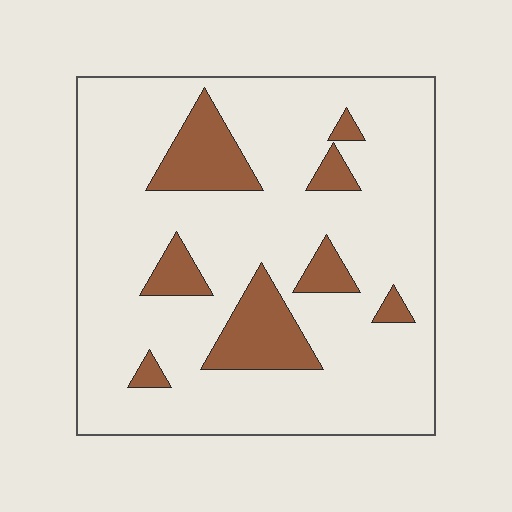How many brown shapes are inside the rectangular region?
8.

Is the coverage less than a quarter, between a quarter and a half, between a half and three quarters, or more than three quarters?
Less than a quarter.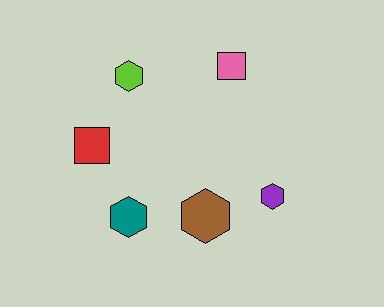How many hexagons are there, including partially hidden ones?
There are 4 hexagons.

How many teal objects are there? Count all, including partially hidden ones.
There is 1 teal object.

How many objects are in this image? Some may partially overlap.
There are 6 objects.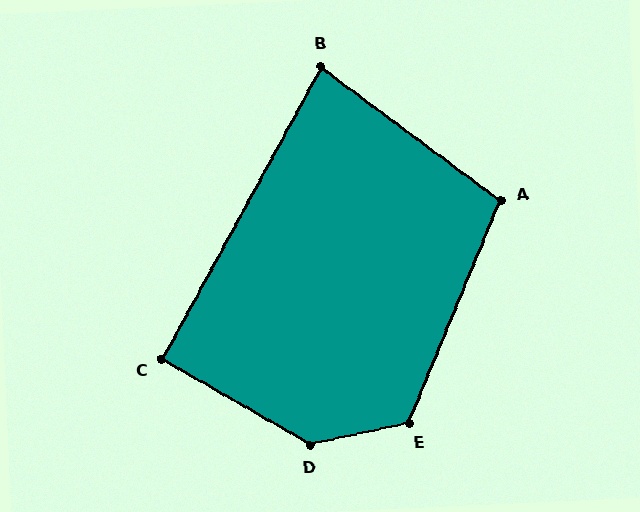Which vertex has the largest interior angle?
D, at approximately 137 degrees.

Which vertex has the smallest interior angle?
B, at approximately 82 degrees.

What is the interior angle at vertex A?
Approximately 104 degrees (obtuse).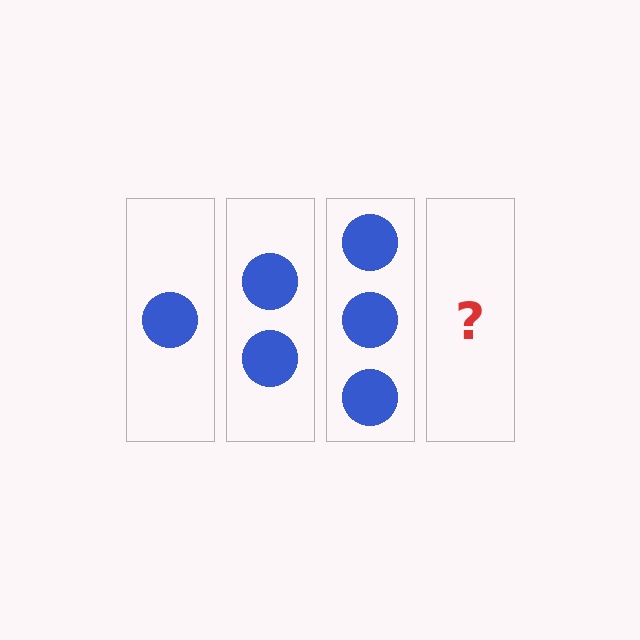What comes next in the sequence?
The next element should be 4 circles.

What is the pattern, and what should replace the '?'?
The pattern is that each step adds one more circle. The '?' should be 4 circles.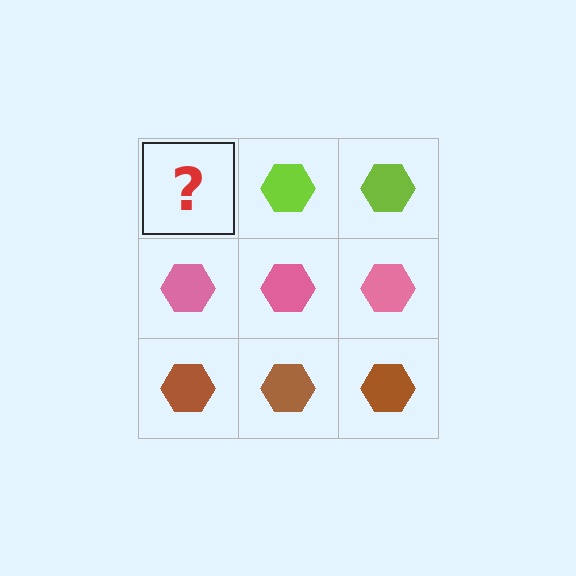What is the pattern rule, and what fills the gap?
The rule is that each row has a consistent color. The gap should be filled with a lime hexagon.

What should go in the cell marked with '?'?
The missing cell should contain a lime hexagon.